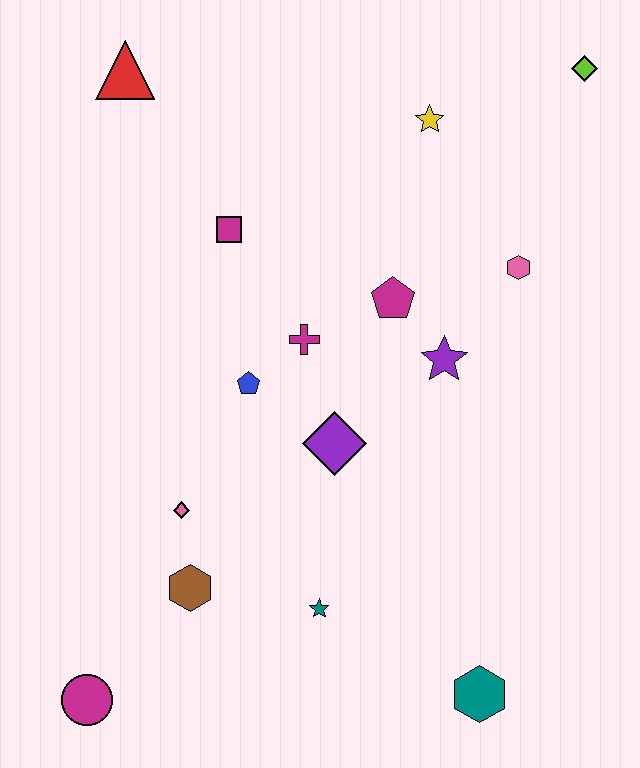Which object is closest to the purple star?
The magenta pentagon is closest to the purple star.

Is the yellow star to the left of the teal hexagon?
Yes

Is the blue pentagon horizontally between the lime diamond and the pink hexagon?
No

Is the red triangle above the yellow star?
Yes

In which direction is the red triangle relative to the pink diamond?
The red triangle is above the pink diamond.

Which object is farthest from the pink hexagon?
The magenta circle is farthest from the pink hexagon.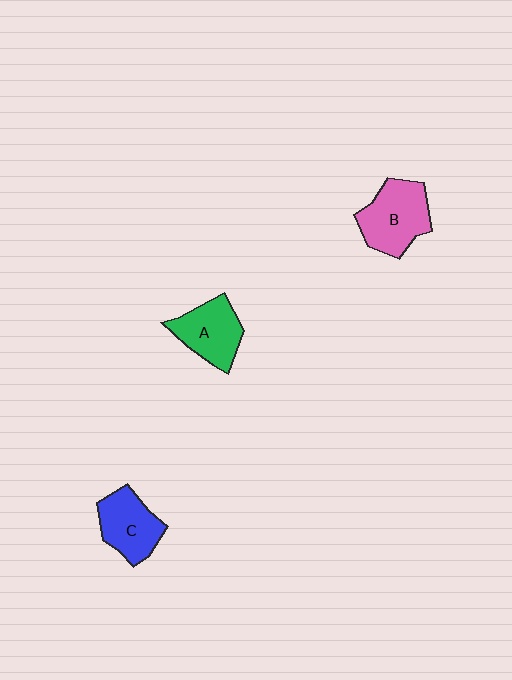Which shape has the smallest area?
Shape C (blue).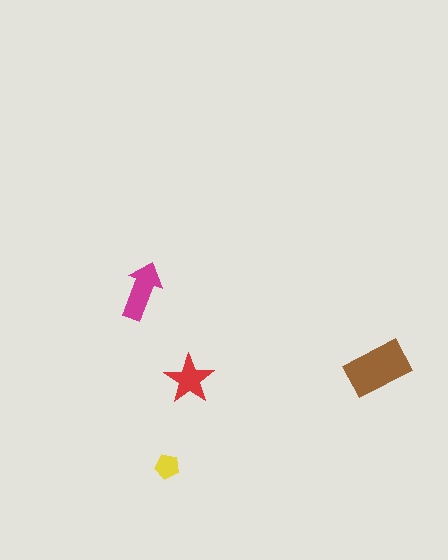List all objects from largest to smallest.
The brown rectangle, the magenta arrow, the red star, the yellow pentagon.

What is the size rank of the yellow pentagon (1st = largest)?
4th.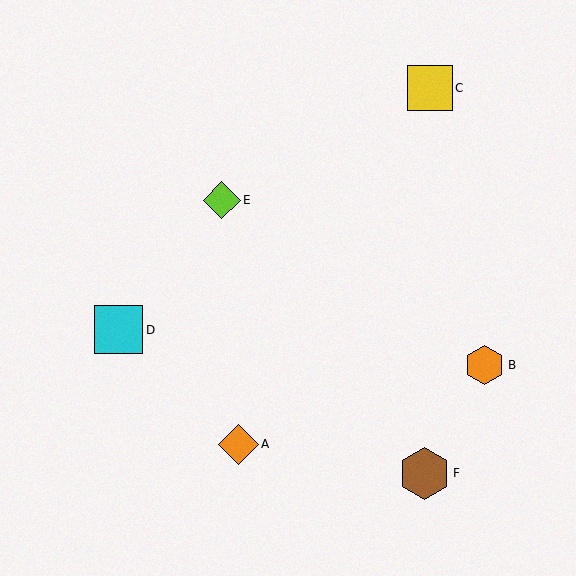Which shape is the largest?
The brown hexagon (labeled F) is the largest.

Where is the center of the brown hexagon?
The center of the brown hexagon is at (425, 473).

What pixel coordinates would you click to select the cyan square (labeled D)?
Click at (119, 330) to select the cyan square D.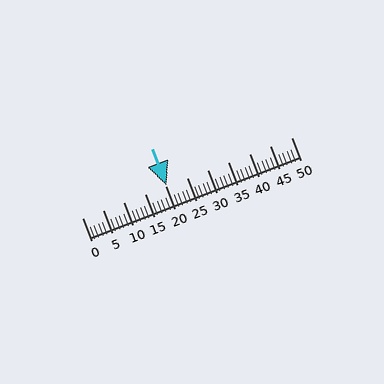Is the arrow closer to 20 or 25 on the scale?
The arrow is closer to 20.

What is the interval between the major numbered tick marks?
The major tick marks are spaced 5 units apart.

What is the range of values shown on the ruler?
The ruler shows values from 0 to 50.